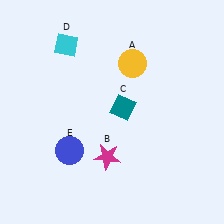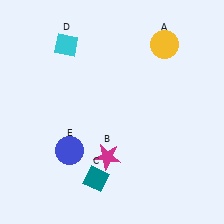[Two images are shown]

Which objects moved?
The objects that moved are: the yellow circle (A), the teal diamond (C).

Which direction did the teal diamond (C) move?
The teal diamond (C) moved down.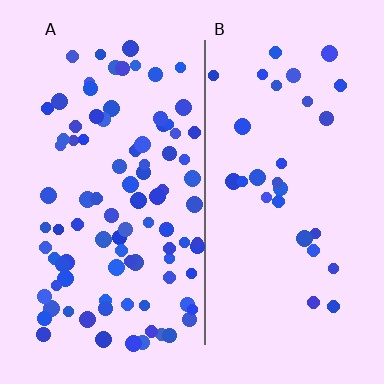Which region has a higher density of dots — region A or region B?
A (the left).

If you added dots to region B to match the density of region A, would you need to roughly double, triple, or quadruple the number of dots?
Approximately triple.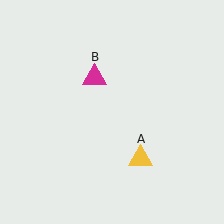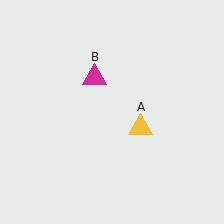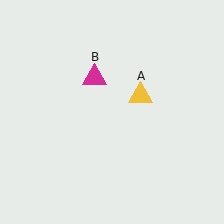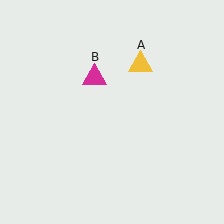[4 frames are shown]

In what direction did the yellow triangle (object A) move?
The yellow triangle (object A) moved up.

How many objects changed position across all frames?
1 object changed position: yellow triangle (object A).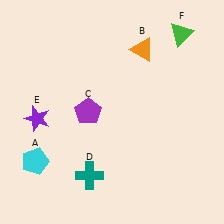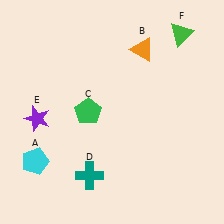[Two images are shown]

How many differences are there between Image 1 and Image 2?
There is 1 difference between the two images.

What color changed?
The pentagon (C) changed from purple in Image 1 to green in Image 2.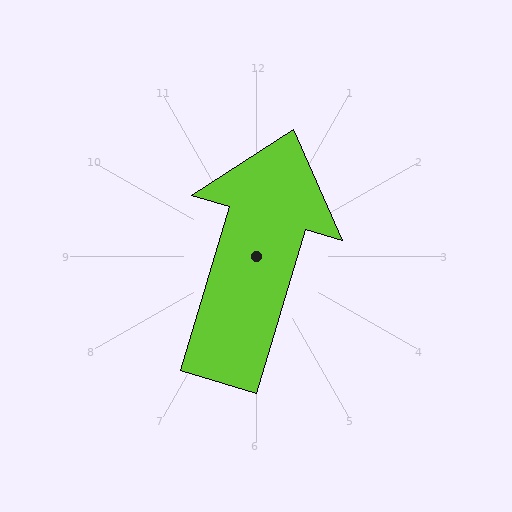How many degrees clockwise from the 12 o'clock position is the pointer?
Approximately 17 degrees.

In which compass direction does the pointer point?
North.